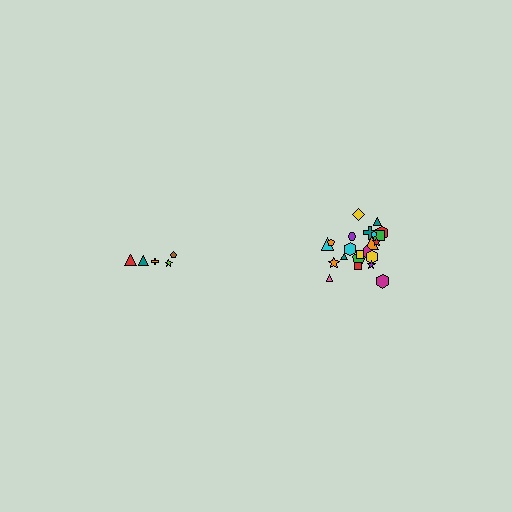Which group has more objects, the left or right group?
The right group.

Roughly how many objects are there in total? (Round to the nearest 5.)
Roughly 25 objects in total.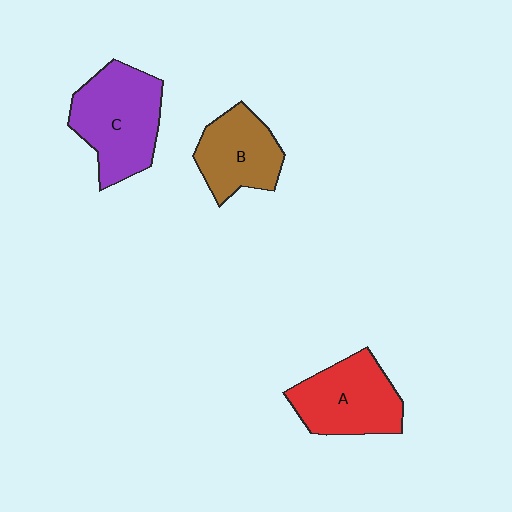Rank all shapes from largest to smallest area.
From largest to smallest: C (purple), A (red), B (brown).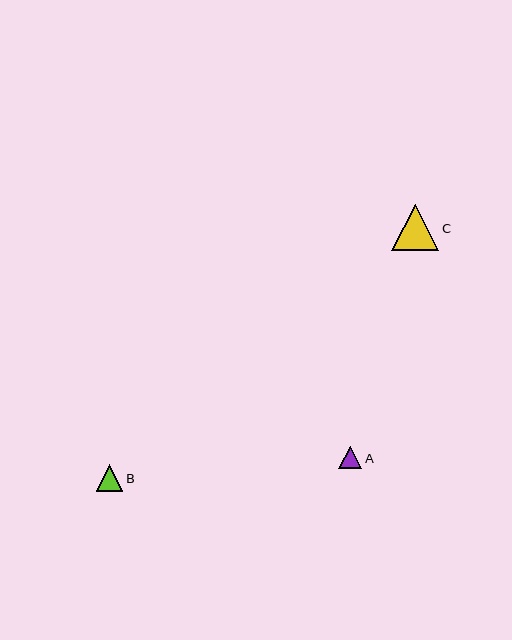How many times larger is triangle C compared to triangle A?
Triangle C is approximately 2.0 times the size of triangle A.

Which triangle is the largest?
Triangle C is the largest with a size of approximately 47 pixels.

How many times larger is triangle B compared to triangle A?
Triangle B is approximately 1.2 times the size of triangle A.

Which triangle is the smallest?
Triangle A is the smallest with a size of approximately 23 pixels.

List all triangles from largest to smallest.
From largest to smallest: C, B, A.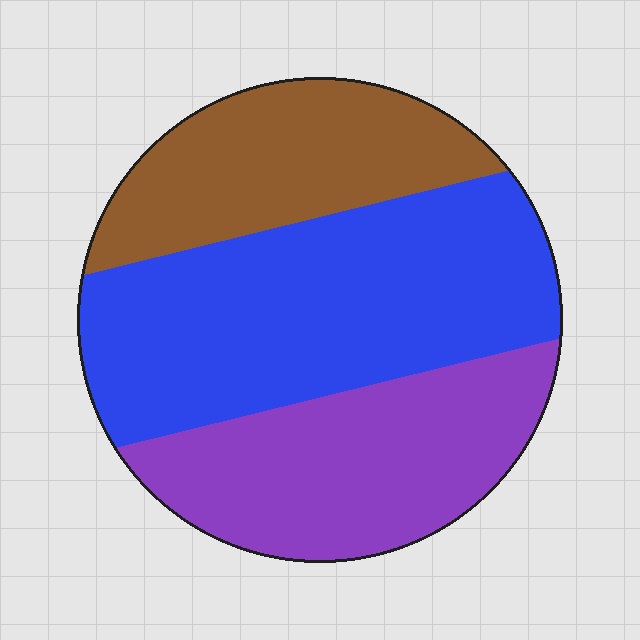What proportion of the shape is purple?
Purple covers about 30% of the shape.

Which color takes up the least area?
Brown, at roughly 25%.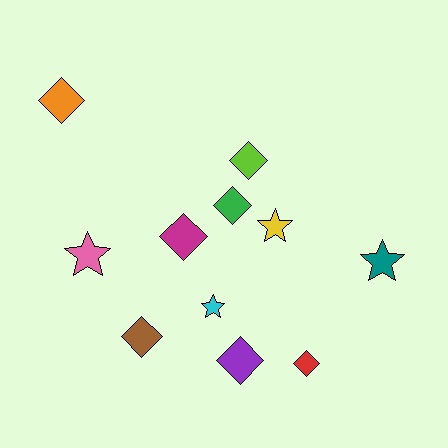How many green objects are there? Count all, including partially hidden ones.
There is 1 green object.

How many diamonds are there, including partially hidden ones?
There are 7 diamonds.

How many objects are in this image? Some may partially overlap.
There are 11 objects.